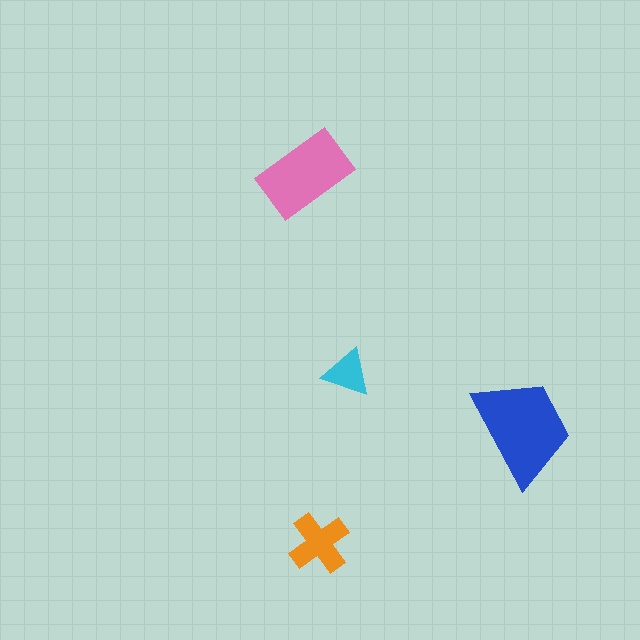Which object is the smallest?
The cyan triangle.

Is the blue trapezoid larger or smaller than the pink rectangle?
Larger.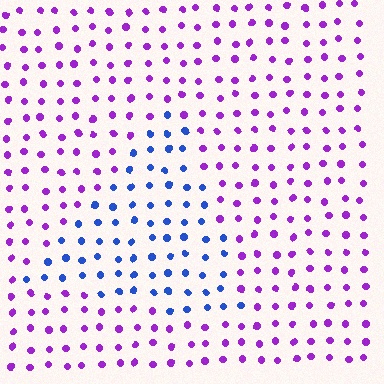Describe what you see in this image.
The image is filled with small purple elements in a uniform arrangement. A triangle-shaped region is visible where the elements are tinted to a slightly different hue, forming a subtle color boundary.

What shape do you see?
I see a triangle.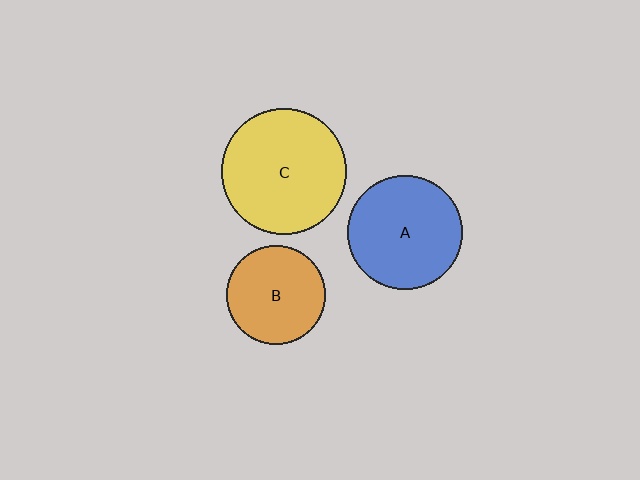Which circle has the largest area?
Circle C (yellow).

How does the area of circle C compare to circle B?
Approximately 1.6 times.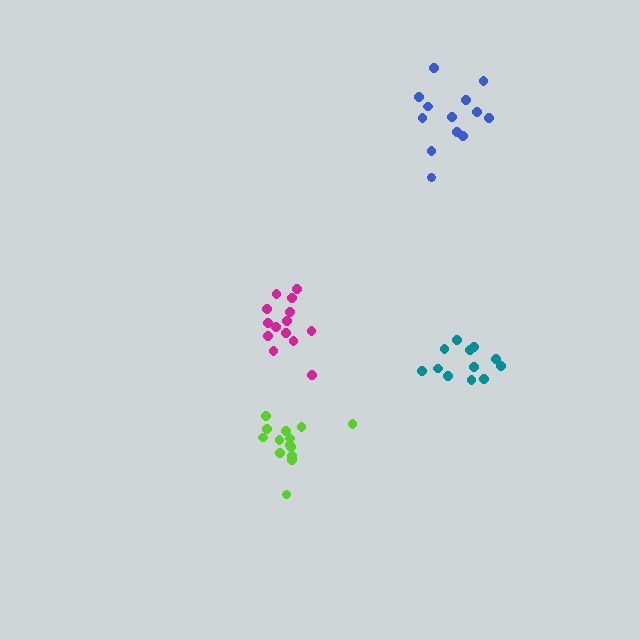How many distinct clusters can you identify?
There are 4 distinct clusters.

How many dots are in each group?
Group 1: 14 dots, Group 2: 13 dots, Group 3: 12 dots, Group 4: 14 dots (53 total).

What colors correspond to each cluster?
The clusters are colored: lime, blue, teal, magenta.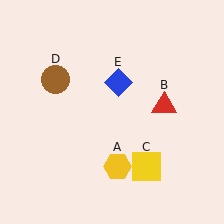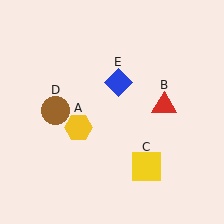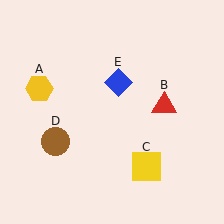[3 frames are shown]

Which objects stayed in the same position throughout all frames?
Red triangle (object B) and yellow square (object C) and blue diamond (object E) remained stationary.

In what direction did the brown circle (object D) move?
The brown circle (object D) moved down.